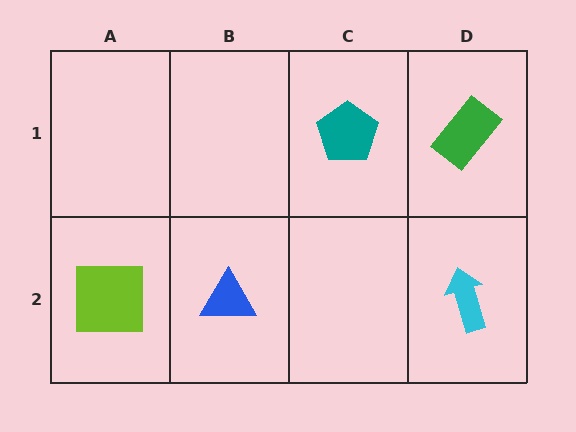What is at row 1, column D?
A green rectangle.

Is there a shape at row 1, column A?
No, that cell is empty.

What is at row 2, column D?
A cyan arrow.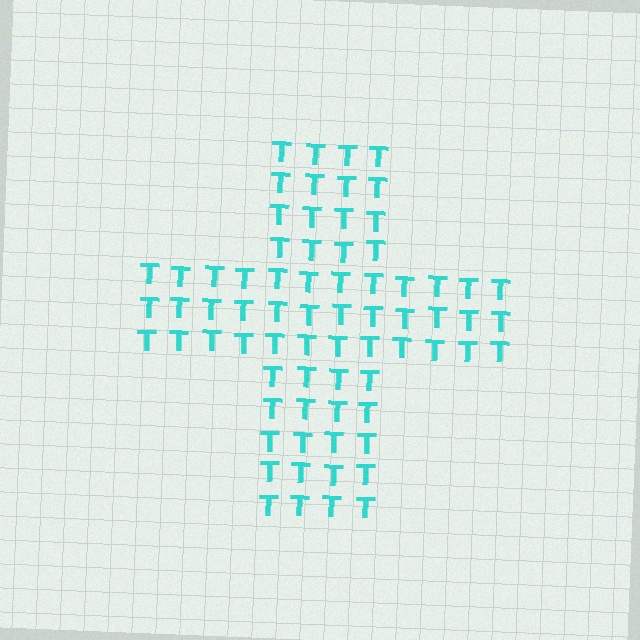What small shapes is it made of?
It is made of small letter T's.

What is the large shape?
The large shape is a cross.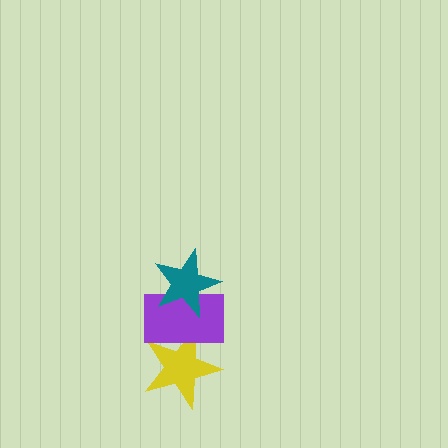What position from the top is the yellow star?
The yellow star is 3rd from the top.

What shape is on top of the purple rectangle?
The teal star is on top of the purple rectangle.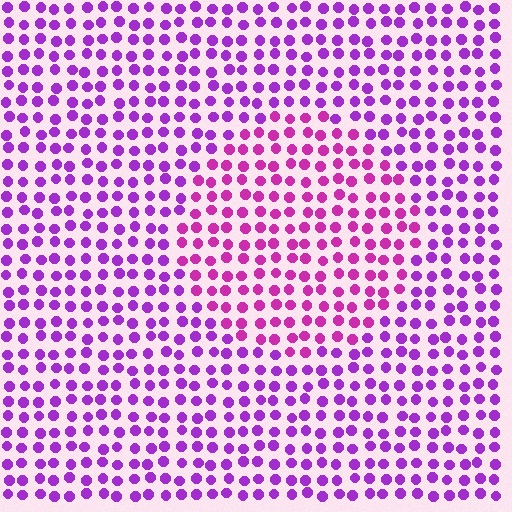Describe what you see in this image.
The image is filled with small purple elements in a uniform arrangement. A circle-shaped region is visible where the elements are tinted to a slightly different hue, forming a subtle color boundary.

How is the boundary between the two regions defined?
The boundary is defined purely by a slight shift in hue (about 28 degrees). Spacing, size, and orientation are identical on both sides.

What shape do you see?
I see a circle.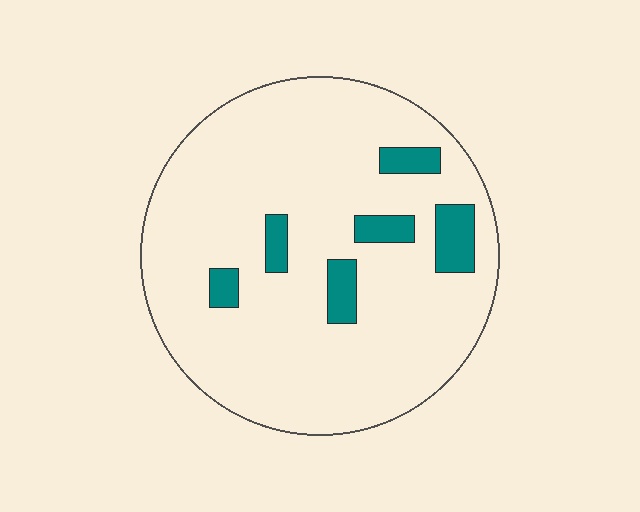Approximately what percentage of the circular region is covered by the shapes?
Approximately 10%.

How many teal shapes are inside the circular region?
6.